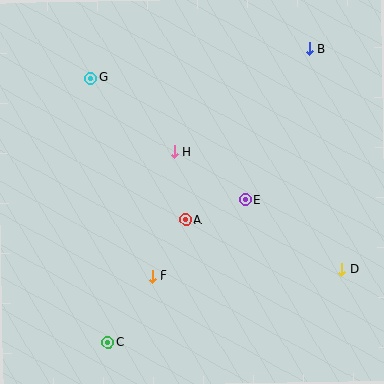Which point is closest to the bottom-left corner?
Point C is closest to the bottom-left corner.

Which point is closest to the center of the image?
Point A at (186, 220) is closest to the center.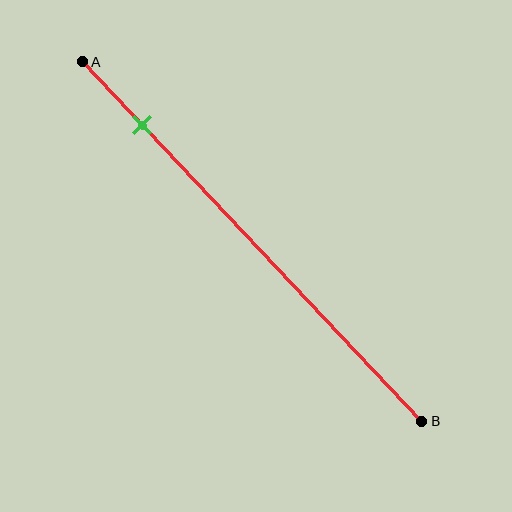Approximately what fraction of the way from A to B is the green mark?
The green mark is approximately 20% of the way from A to B.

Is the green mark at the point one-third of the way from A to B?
No, the mark is at about 20% from A, not at the 33% one-third point.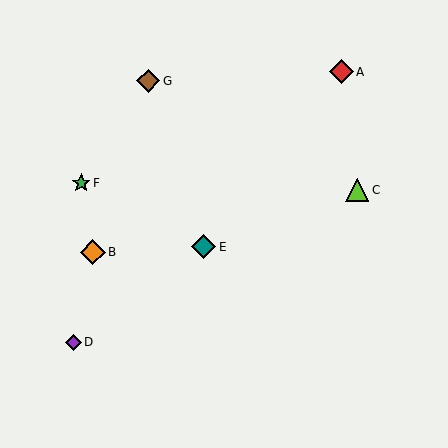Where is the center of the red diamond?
The center of the red diamond is at (341, 72).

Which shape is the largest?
The orange diamond (labeled B) is the largest.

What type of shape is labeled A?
Shape A is a red diamond.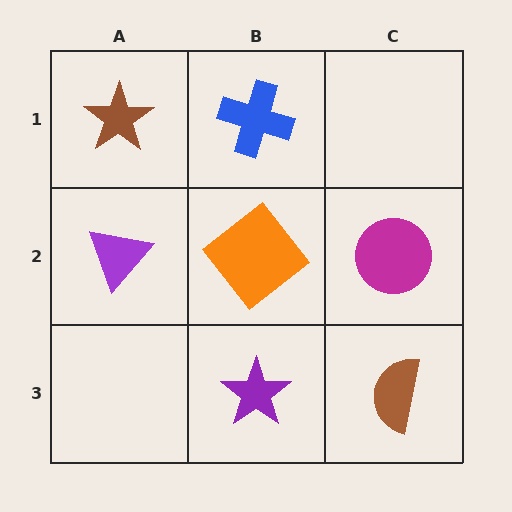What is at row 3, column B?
A purple star.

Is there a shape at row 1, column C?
No, that cell is empty.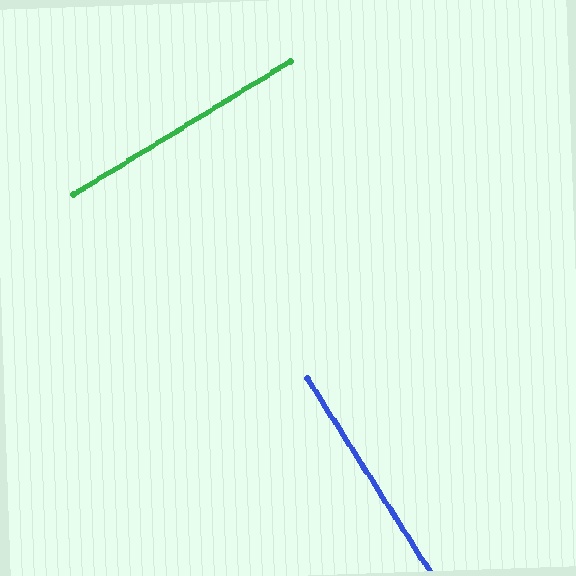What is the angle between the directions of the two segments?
Approximately 89 degrees.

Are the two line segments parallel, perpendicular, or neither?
Perpendicular — they meet at approximately 89°.